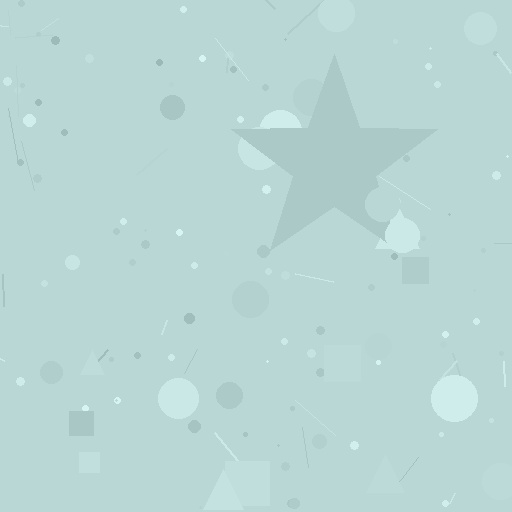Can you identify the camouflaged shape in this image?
The camouflaged shape is a star.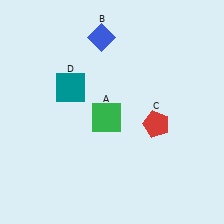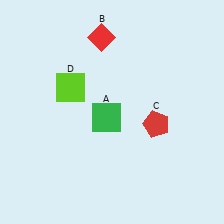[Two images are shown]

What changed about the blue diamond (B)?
In Image 1, B is blue. In Image 2, it changed to red.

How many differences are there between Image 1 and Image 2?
There are 2 differences between the two images.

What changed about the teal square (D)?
In Image 1, D is teal. In Image 2, it changed to lime.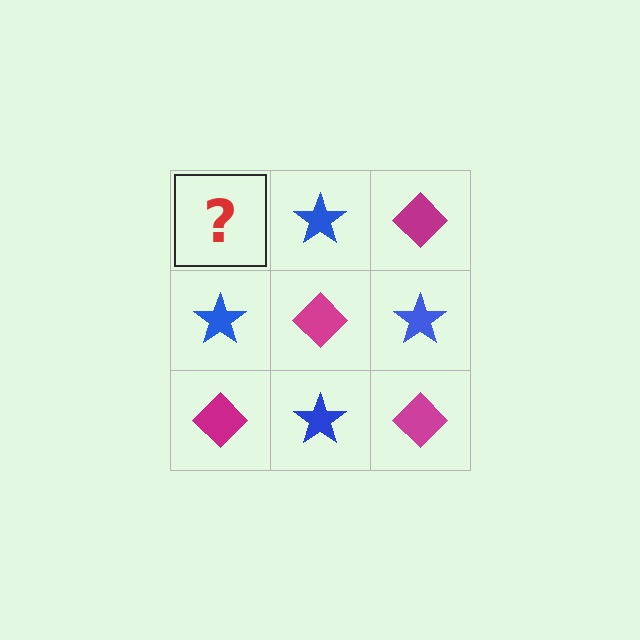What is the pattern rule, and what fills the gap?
The rule is that it alternates magenta diamond and blue star in a checkerboard pattern. The gap should be filled with a magenta diamond.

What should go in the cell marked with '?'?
The missing cell should contain a magenta diamond.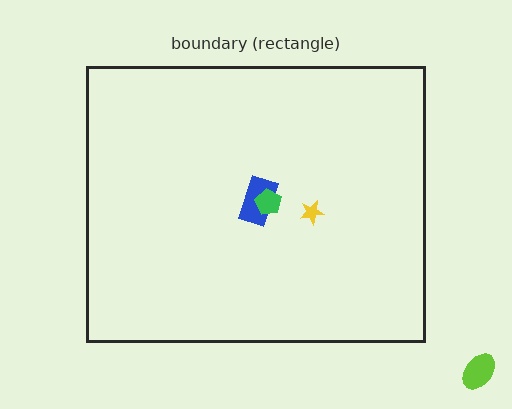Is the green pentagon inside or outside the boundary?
Inside.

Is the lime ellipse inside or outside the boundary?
Outside.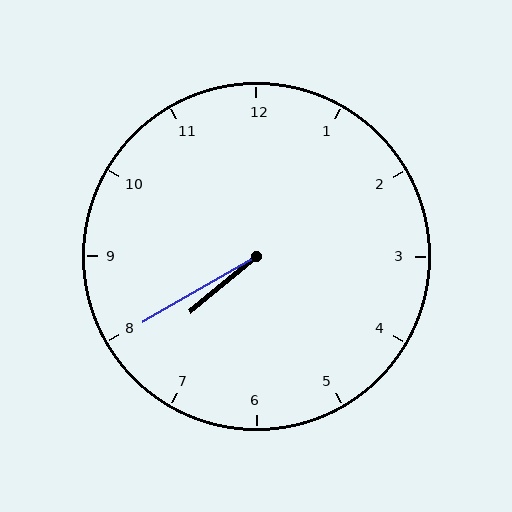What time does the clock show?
7:40.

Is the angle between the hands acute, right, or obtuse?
It is acute.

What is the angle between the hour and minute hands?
Approximately 10 degrees.